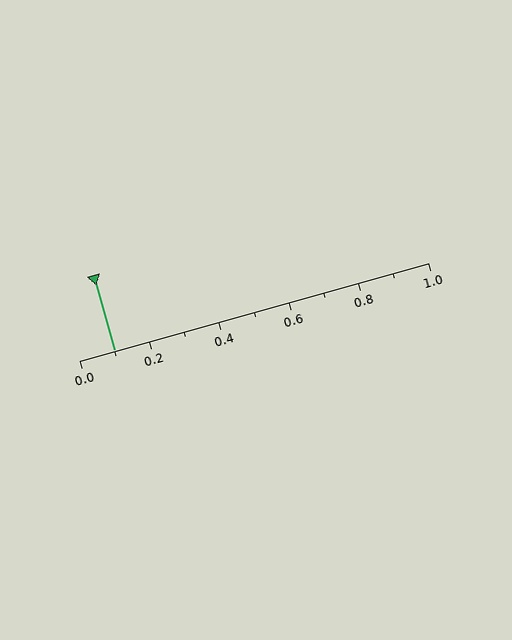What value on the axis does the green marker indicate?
The marker indicates approximately 0.1.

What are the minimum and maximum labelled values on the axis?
The axis runs from 0.0 to 1.0.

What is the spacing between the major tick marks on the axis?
The major ticks are spaced 0.2 apart.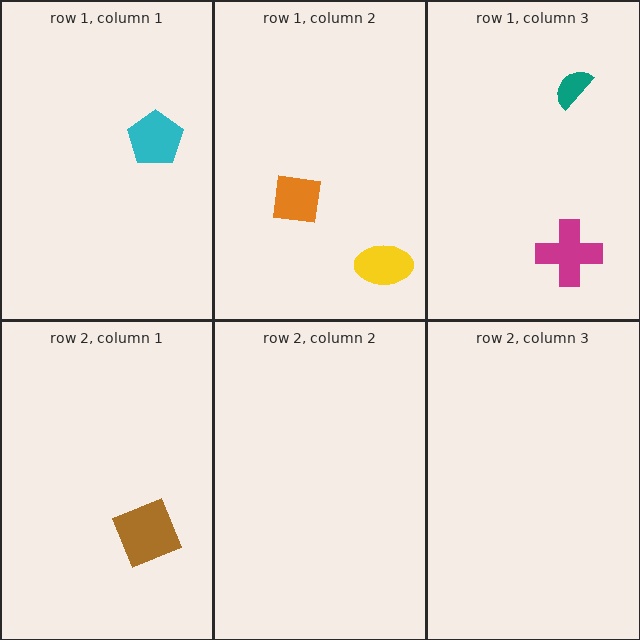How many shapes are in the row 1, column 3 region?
2.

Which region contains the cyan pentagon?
The row 1, column 1 region.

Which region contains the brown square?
The row 2, column 1 region.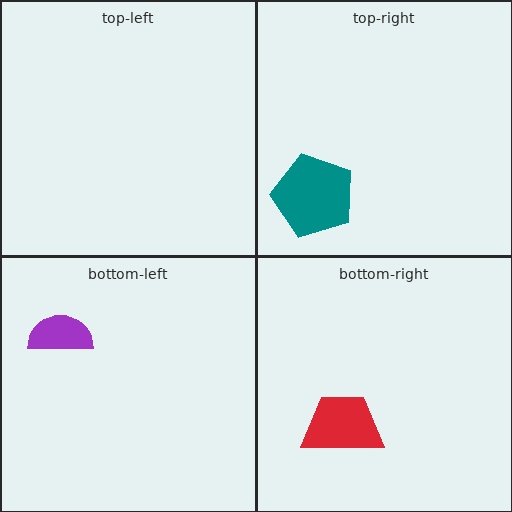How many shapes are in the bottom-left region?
1.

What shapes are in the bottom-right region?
The red trapezoid.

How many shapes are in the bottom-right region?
1.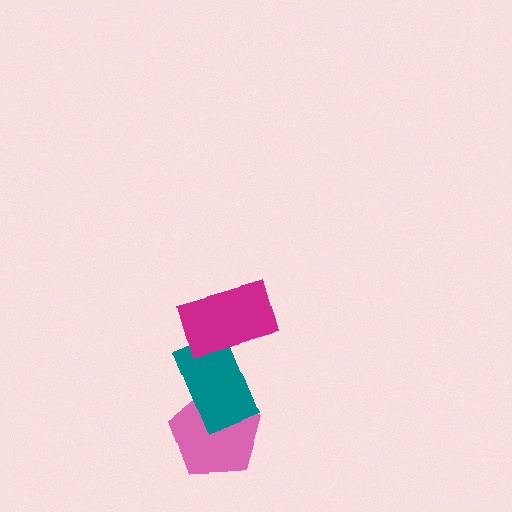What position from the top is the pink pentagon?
The pink pentagon is 3rd from the top.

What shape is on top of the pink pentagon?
The teal rectangle is on top of the pink pentagon.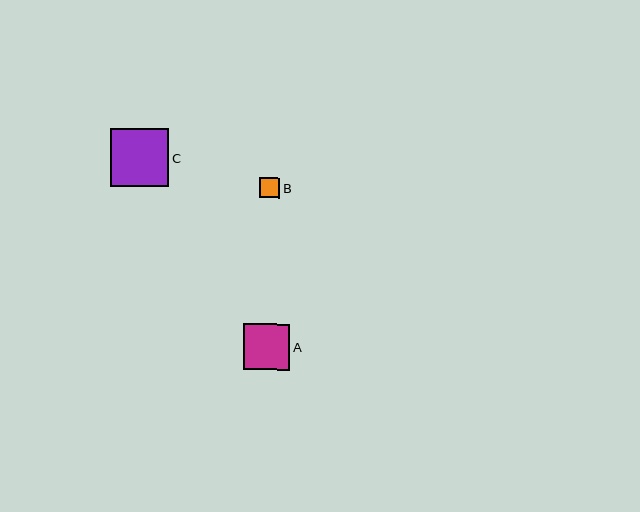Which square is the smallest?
Square B is the smallest with a size of approximately 21 pixels.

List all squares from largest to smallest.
From largest to smallest: C, A, B.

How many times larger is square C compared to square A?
Square C is approximately 1.3 times the size of square A.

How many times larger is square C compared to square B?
Square C is approximately 2.8 times the size of square B.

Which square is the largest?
Square C is the largest with a size of approximately 58 pixels.